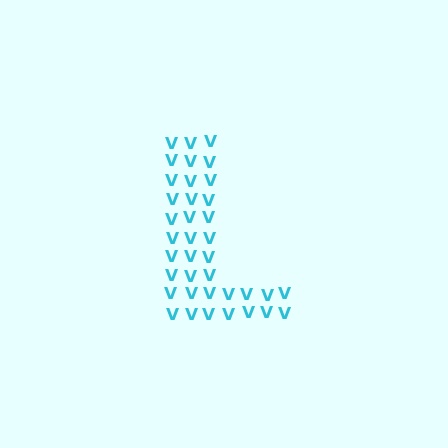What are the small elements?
The small elements are letter V's.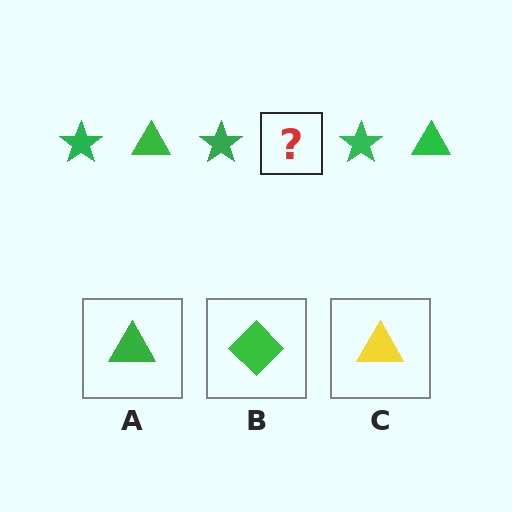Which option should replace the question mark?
Option A.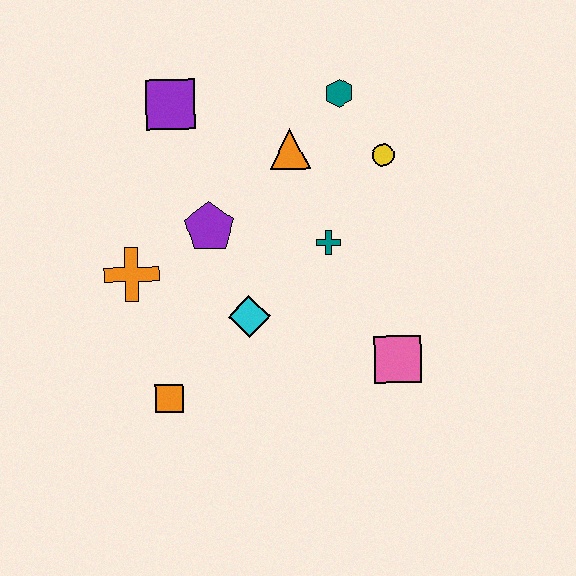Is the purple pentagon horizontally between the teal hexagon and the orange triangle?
No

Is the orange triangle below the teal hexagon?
Yes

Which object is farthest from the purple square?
The pink square is farthest from the purple square.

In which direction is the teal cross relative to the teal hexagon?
The teal cross is below the teal hexagon.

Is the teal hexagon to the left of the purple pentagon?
No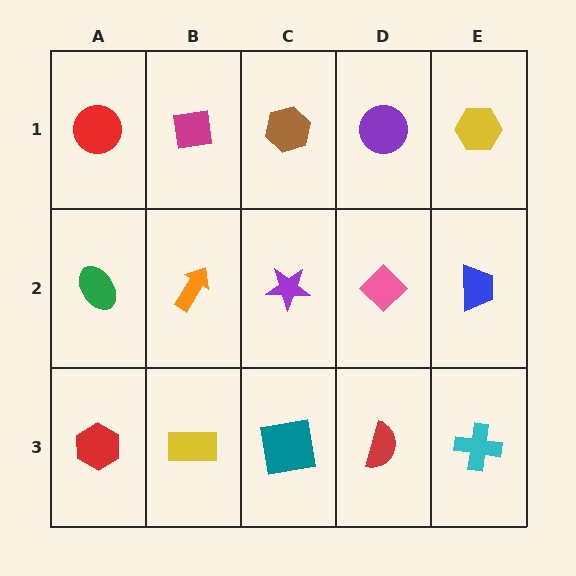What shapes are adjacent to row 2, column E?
A yellow hexagon (row 1, column E), a cyan cross (row 3, column E), a pink diamond (row 2, column D).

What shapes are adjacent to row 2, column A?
A red circle (row 1, column A), a red hexagon (row 3, column A), an orange arrow (row 2, column B).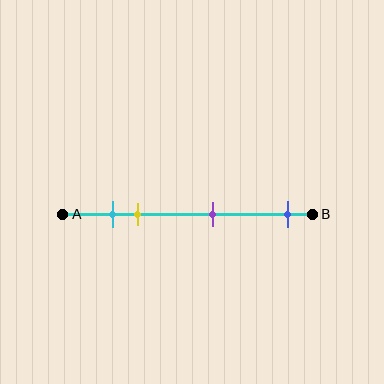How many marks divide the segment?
There are 4 marks dividing the segment.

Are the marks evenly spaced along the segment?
No, the marks are not evenly spaced.